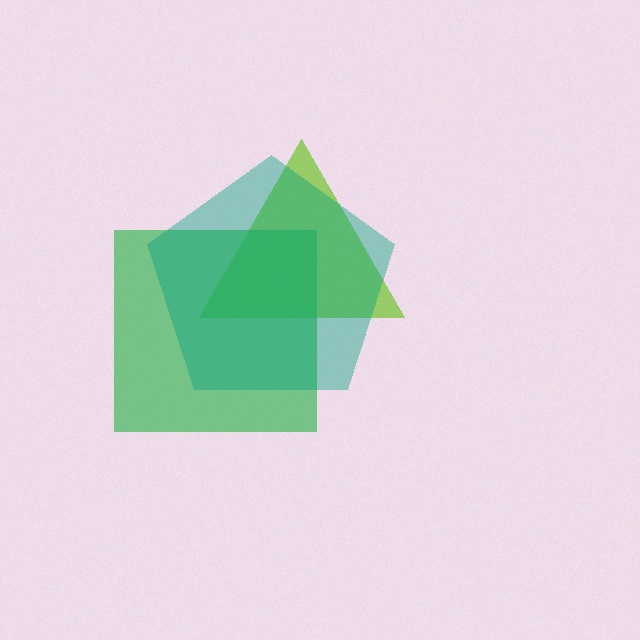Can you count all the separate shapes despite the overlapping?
Yes, there are 3 separate shapes.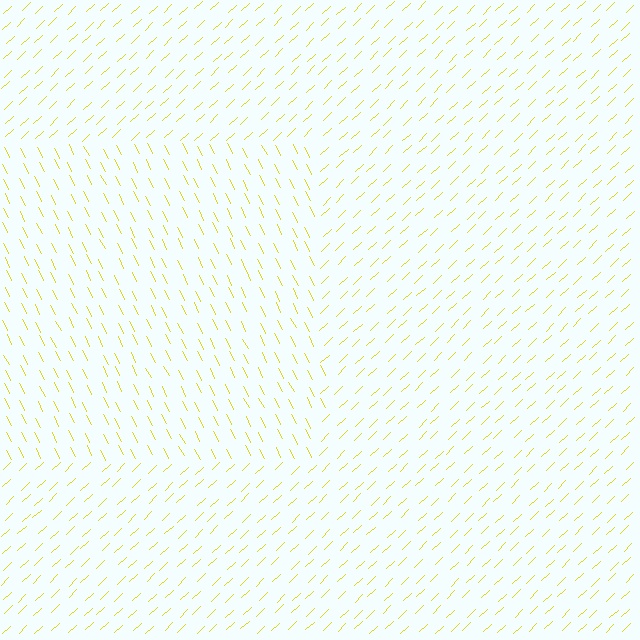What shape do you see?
I see a rectangle.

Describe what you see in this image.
The image is filled with small yellow line segments. A rectangle region in the image has lines oriented differently from the surrounding lines, creating a visible texture boundary.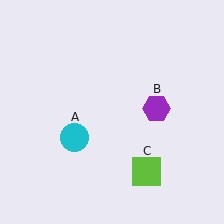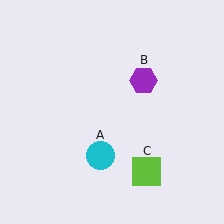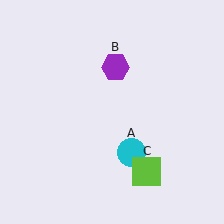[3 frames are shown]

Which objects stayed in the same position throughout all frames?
Lime square (object C) remained stationary.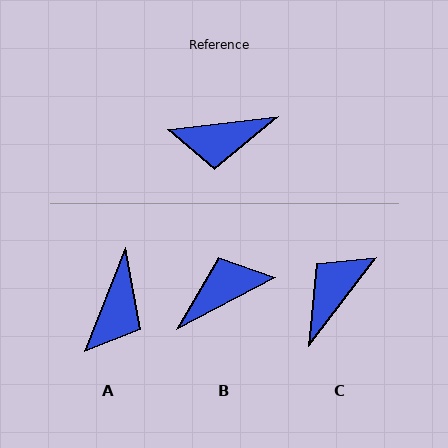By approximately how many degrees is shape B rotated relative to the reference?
Approximately 159 degrees clockwise.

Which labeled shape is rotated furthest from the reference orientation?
B, about 159 degrees away.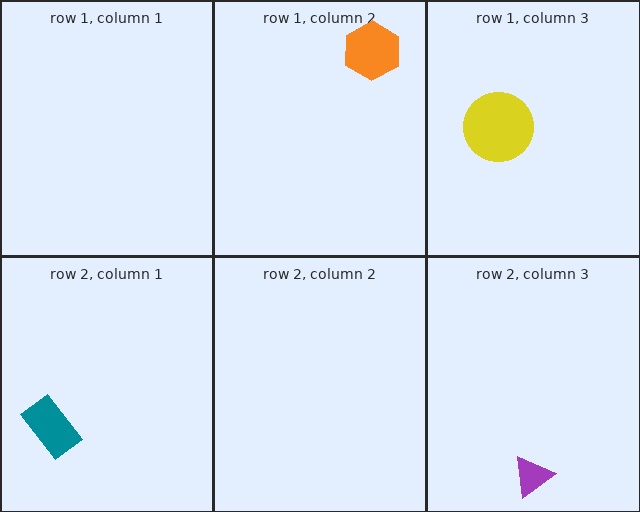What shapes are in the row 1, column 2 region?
The orange hexagon.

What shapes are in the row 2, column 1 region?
The teal rectangle.